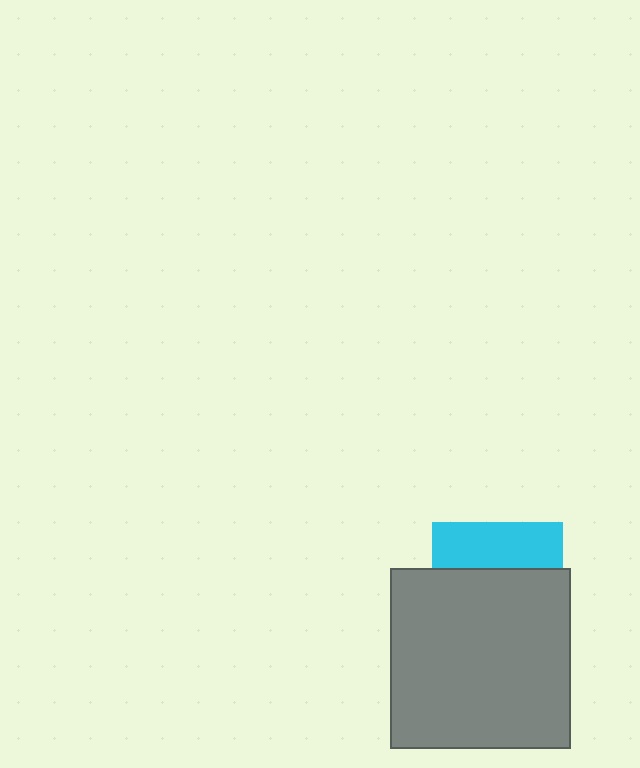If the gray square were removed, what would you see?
You would see the complete cyan square.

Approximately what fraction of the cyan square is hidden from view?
Roughly 65% of the cyan square is hidden behind the gray square.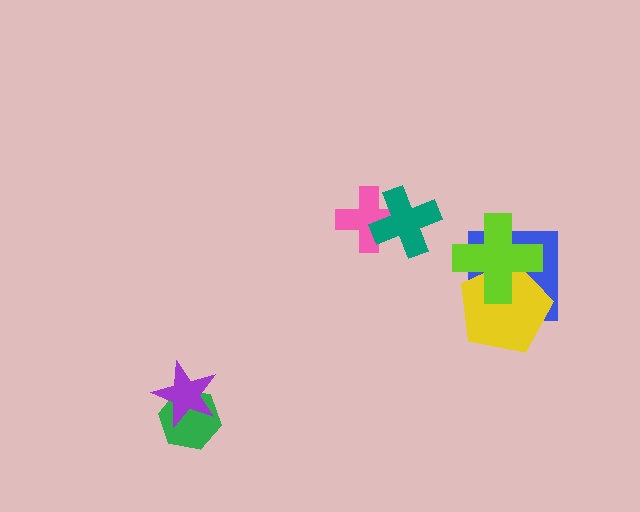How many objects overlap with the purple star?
1 object overlaps with the purple star.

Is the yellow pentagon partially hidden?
Yes, it is partially covered by another shape.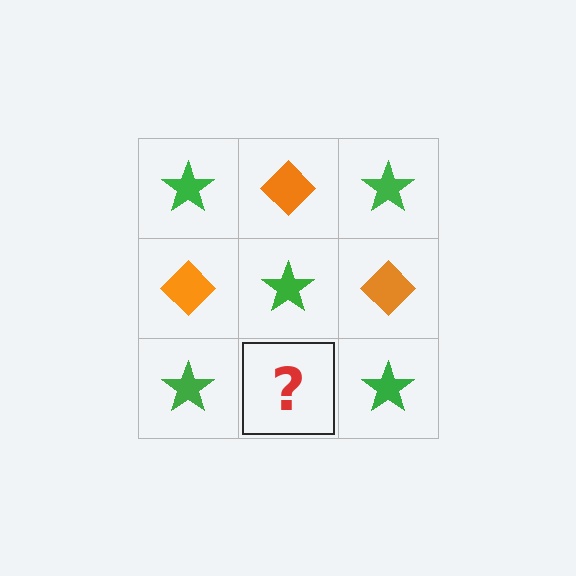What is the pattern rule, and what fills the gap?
The rule is that it alternates green star and orange diamond in a checkerboard pattern. The gap should be filled with an orange diamond.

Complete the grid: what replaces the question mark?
The question mark should be replaced with an orange diamond.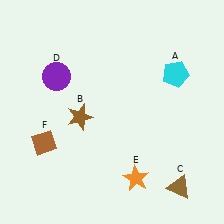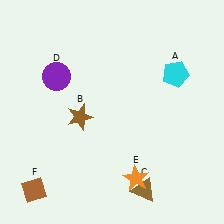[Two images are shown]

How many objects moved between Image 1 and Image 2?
2 objects moved between the two images.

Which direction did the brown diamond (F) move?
The brown diamond (F) moved down.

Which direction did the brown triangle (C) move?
The brown triangle (C) moved left.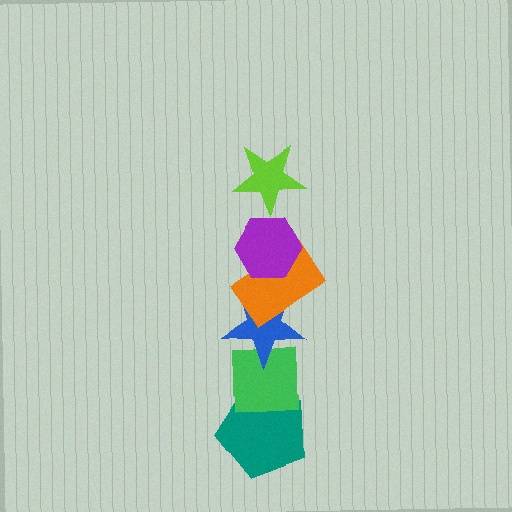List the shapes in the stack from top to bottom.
From top to bottom: the lime star, the purple hexagon, the orange rectangle, the blue star, the green square, the teal pentagon.